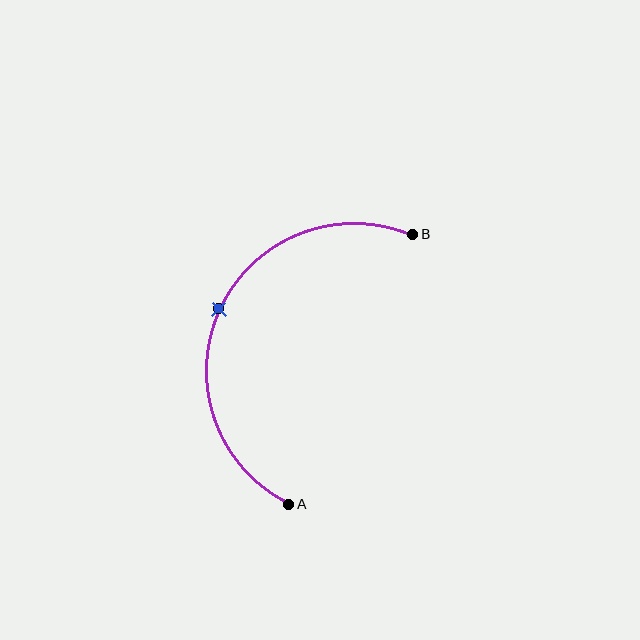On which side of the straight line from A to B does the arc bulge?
The arc bulges to the left of the straight line connecting A and B.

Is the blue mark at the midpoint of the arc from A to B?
Yes. The blue mark lies on the arc at equal arc-length from both A and B — it is the arc midpoint.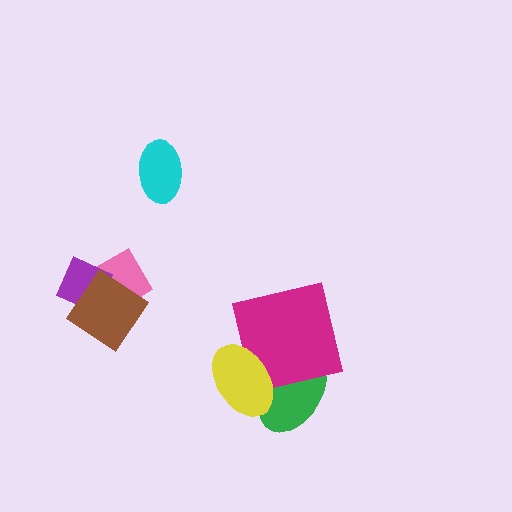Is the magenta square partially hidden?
Yes, it is partially covered by another shape.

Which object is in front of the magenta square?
The yellow ellipse is in front of the magenta square.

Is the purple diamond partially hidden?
Yes, it is partially covered by another shape.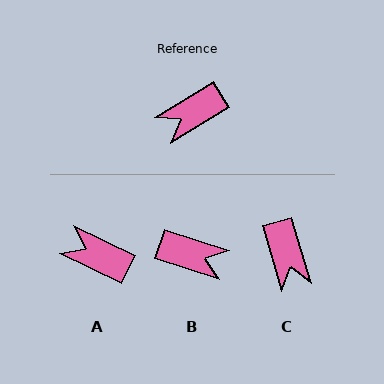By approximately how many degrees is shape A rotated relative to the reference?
Approximately 58 degrees clockwise.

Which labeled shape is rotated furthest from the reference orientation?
B, about 131 degrees away.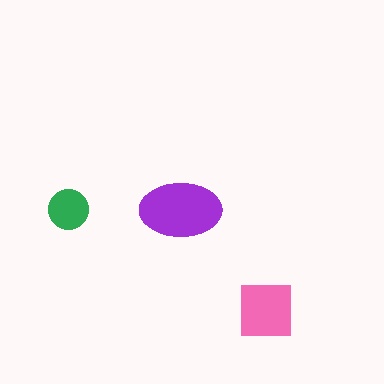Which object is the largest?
The purple ellipse.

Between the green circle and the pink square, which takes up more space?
The pink square.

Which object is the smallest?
The green circle.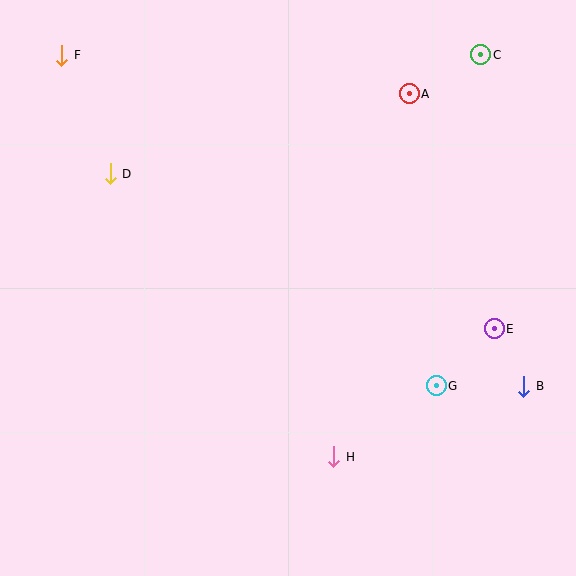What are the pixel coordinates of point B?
Point B is at (524, 386).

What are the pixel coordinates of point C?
Point C is at (481, 55).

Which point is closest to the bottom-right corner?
Point B is closest to the bottom-right corner.